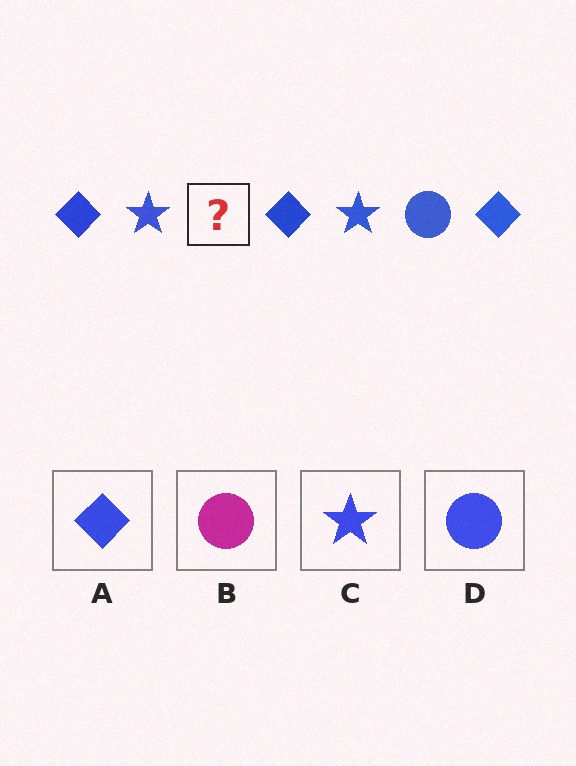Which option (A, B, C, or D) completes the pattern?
D.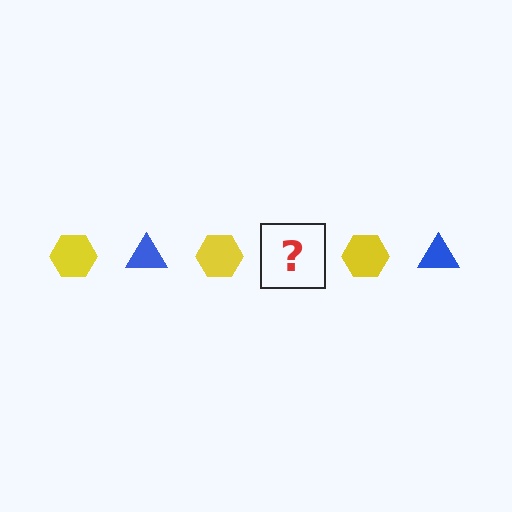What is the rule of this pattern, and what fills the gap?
The rule is that the pattern alternates between yellow hexagon and blue triangle. The gap should be filled with a blue triangle.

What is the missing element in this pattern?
The missing element is a blue triangle.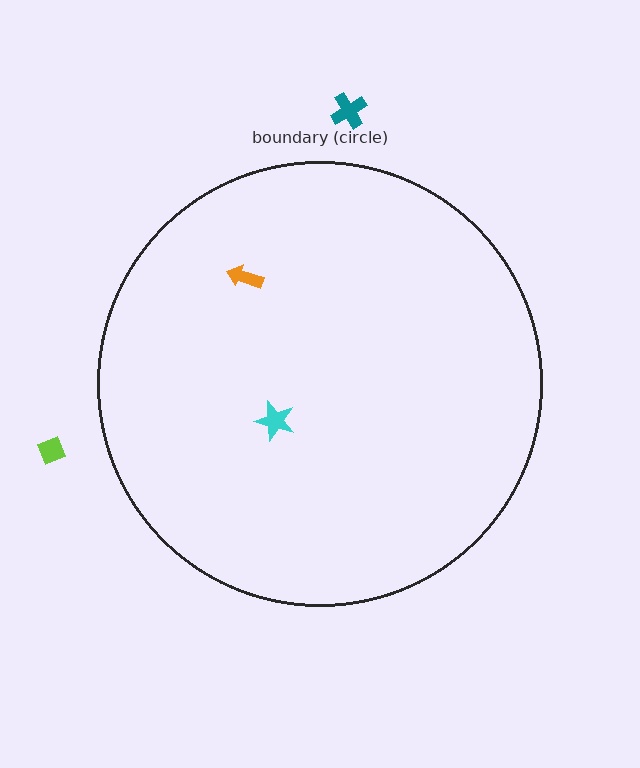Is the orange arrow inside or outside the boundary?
Inside.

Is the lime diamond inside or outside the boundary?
Outside.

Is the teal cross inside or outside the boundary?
Outside.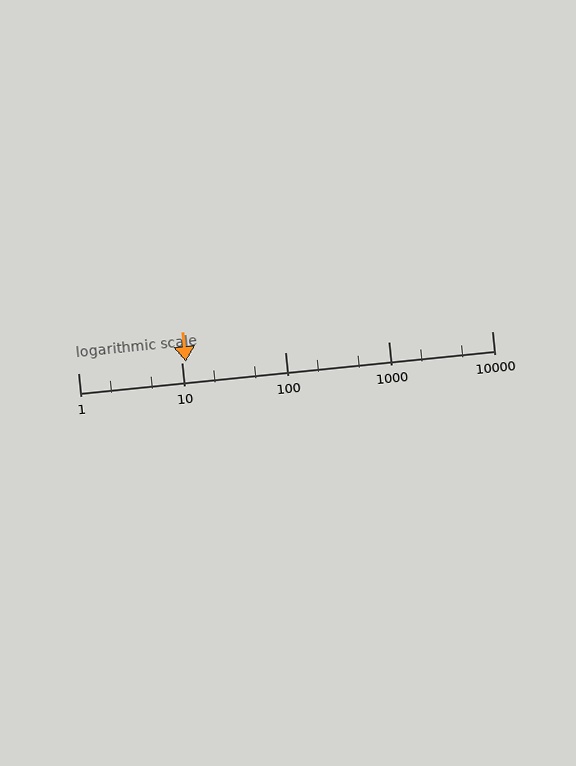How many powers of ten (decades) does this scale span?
The scale spans 4 decades, from 1 to 10000.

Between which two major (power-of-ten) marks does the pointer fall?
The pointer is between 10 and 100.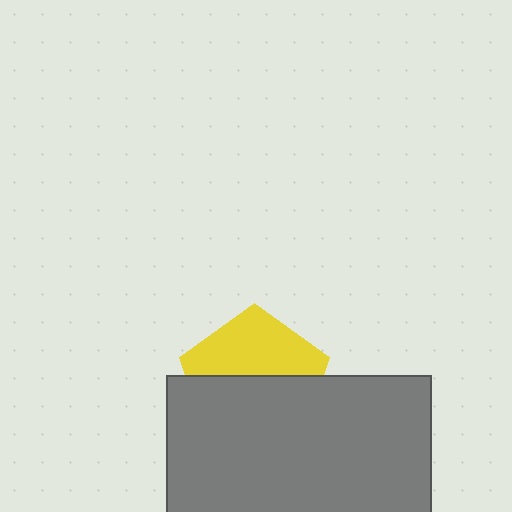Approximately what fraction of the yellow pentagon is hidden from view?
Roughly 55% of the yellow pentagon is hidden behind the gray rectangle.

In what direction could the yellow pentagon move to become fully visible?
The yellow pentagon could move up. That would shift it out from behind the gray rectangle entirely.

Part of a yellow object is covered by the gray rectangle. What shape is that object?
It is a pentagon.